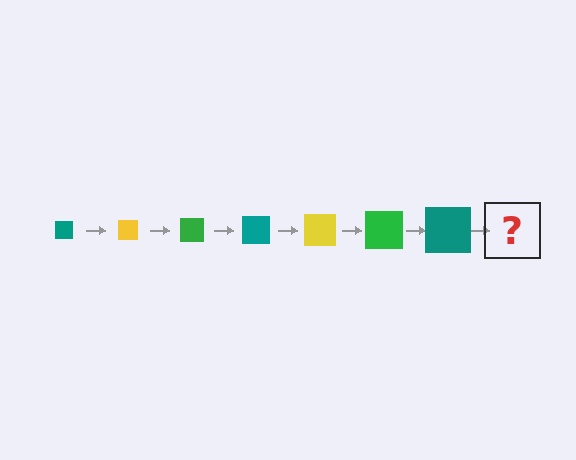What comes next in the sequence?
The next element should be a yellow square, larger than the previous one.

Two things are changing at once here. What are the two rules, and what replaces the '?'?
The two rules are that the square grows larger each step and the color cycles through teal, yellow, and green. The '?' should be a yellow square, larger than the previous one.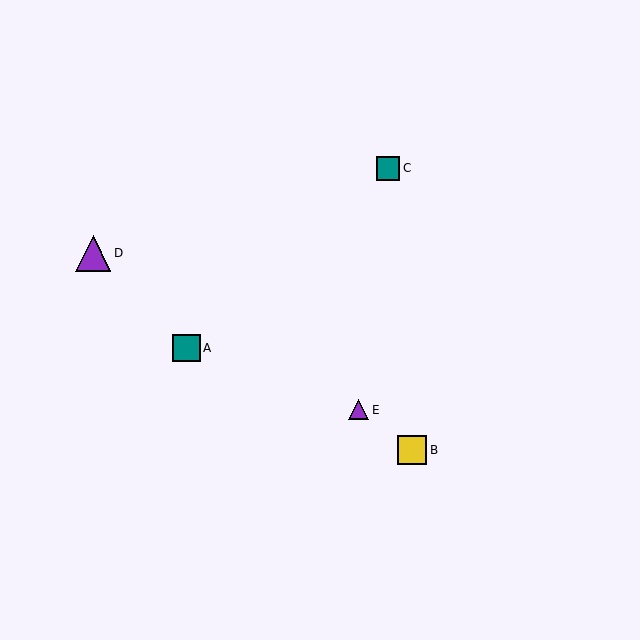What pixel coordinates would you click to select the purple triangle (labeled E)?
Click at (358, 410) to select the purple triangle E.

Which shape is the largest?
The purple triangle (labeled D) is the largest.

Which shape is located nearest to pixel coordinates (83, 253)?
The purple triangle (labeled D) at (93, 253) is nearest to that location.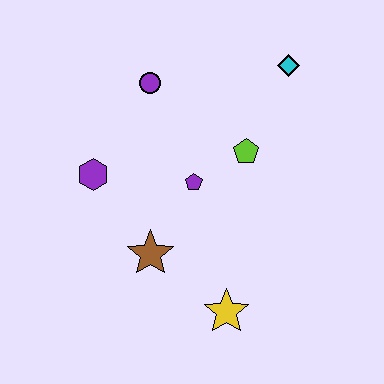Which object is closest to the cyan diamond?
The lime pentagon is closest to the cyan diamond.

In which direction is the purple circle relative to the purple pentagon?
The purple circle is above the purple pentagon.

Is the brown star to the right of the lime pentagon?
No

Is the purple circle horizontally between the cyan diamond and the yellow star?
No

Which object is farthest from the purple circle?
The yellow star is farthest from the purple circle.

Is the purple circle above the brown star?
Yes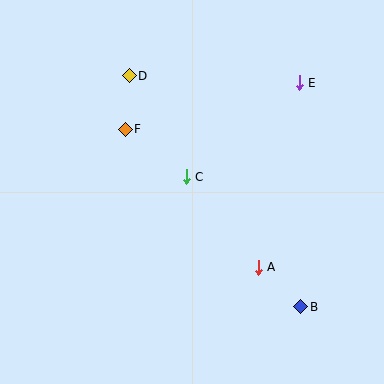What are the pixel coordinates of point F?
Point F is at (125, 129).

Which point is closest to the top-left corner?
Point D is closest to the top-left corner.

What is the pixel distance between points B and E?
The distance between B and E is 224 pixels.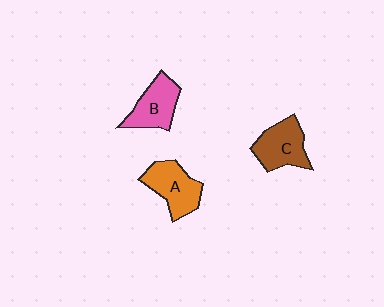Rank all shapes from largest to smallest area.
From largest to smallest: A (orange), C (brown), B (pink).